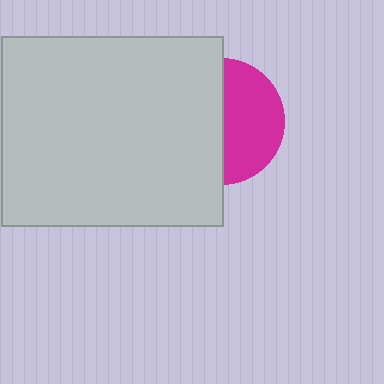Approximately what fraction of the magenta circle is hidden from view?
Roughly 52% of the magenta circle is hidden behind the light gray rectangle.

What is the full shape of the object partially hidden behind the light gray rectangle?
The partially hidden object is a magenta circle.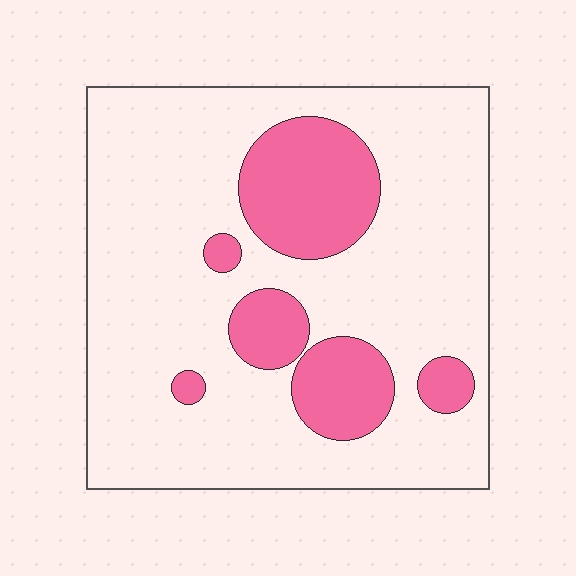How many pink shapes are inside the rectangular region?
6.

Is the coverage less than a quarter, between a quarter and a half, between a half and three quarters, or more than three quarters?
Less than a quarter.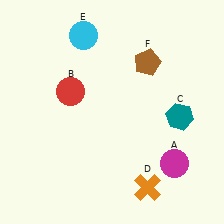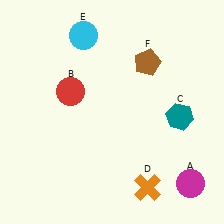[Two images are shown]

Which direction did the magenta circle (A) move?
The magenta circle (A) moved down.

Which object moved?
The magenta circle (A) moved down.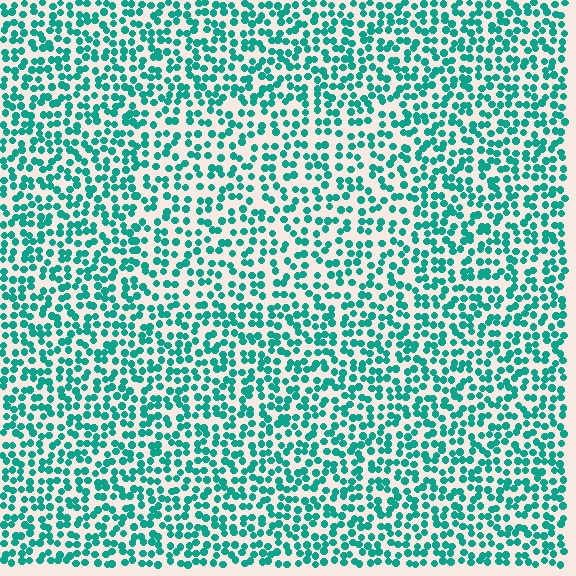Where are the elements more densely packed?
The elements are more densely packed outside the rectangle boundary.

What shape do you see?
I see a rectangle.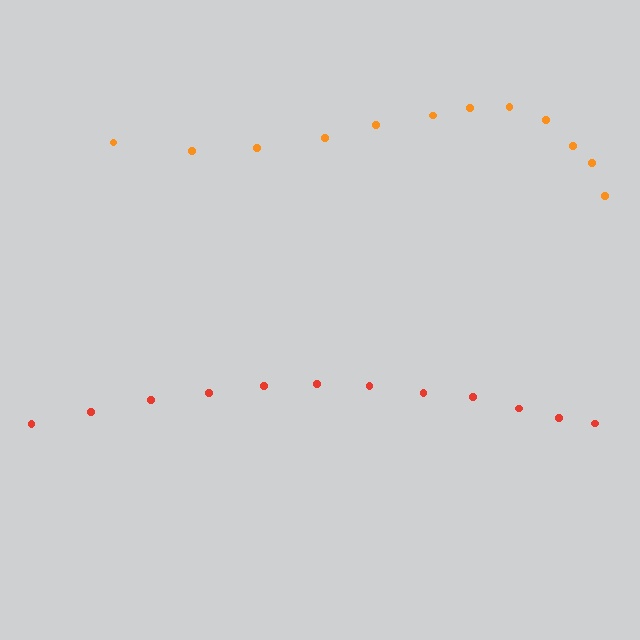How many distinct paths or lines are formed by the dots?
There are 2 distinct paths.